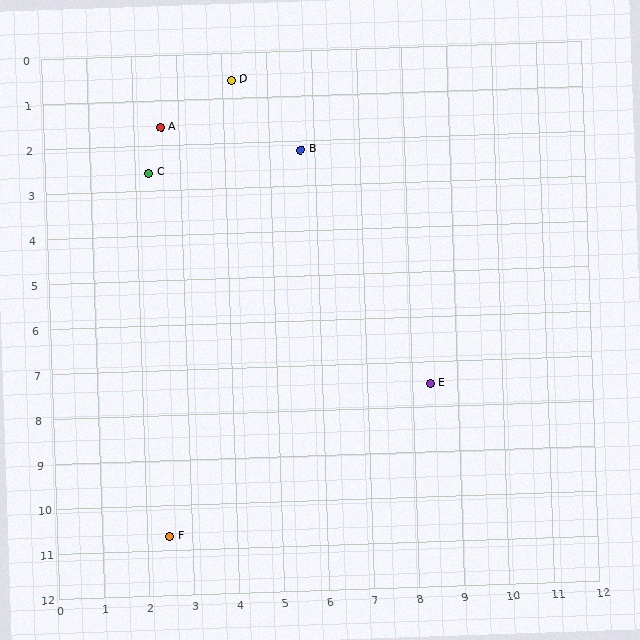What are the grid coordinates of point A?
Point A is at approximately (2.6, 1.6).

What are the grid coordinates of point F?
Point F is at approximately (2.5, 10.7).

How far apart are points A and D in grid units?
Points A and D are about 1.9 grid units apart.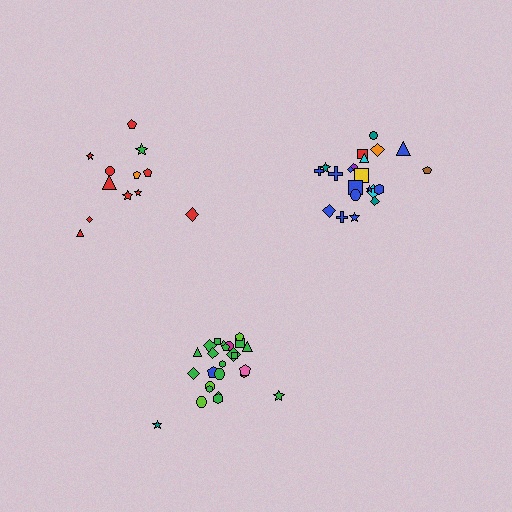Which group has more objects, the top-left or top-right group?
The top-right group.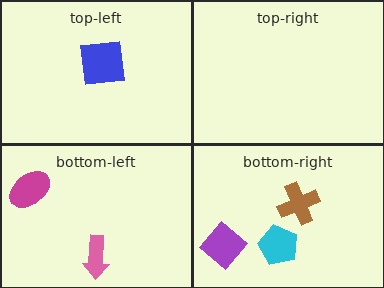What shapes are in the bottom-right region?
The purple diamond, the brown cross, the cyan pentagon.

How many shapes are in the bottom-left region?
2.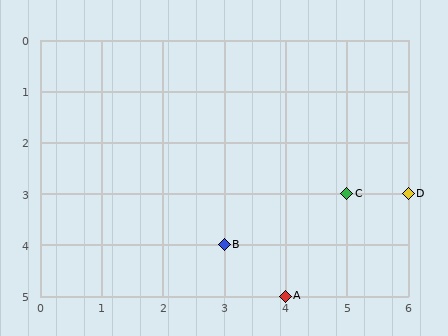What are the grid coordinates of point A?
Point A is at grid coordinates (4, 5).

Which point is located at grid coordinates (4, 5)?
Point A is at (4, 5).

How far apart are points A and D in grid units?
Points A and D are 2 columns and 2 rows apart (about 2.8 grid units diagonally).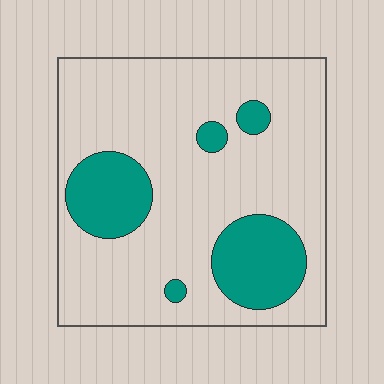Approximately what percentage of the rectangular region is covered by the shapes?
Approximately 20%.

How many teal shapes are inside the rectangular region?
5.